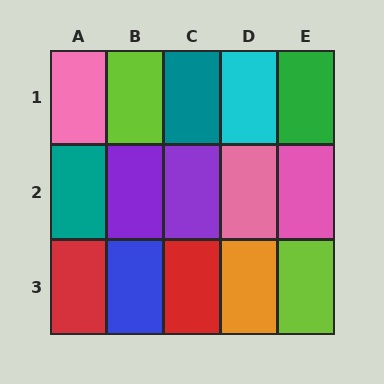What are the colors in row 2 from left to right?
Teal, purple, purple, pink, pink.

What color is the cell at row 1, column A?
Pink.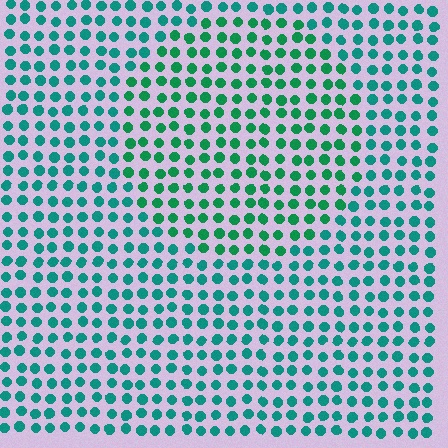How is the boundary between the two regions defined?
The boundary is defined purely by a slight shift in hue (about 25 degrees). Spacing, size, and orientation are identical on both sides.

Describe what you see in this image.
The image is filled with small teal elements in a uniform arrangement. A circle-shaped region is visible where the elements are tinted to a slightly different hue, forming a subtle color boundary.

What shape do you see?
I see a circle.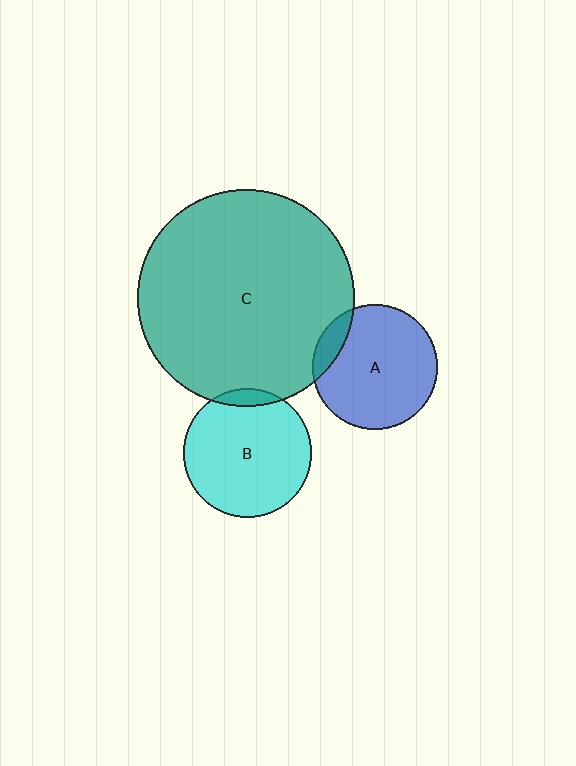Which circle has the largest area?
Circle C (teal).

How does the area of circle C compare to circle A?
Approximately 3.0 times.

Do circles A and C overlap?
Yes.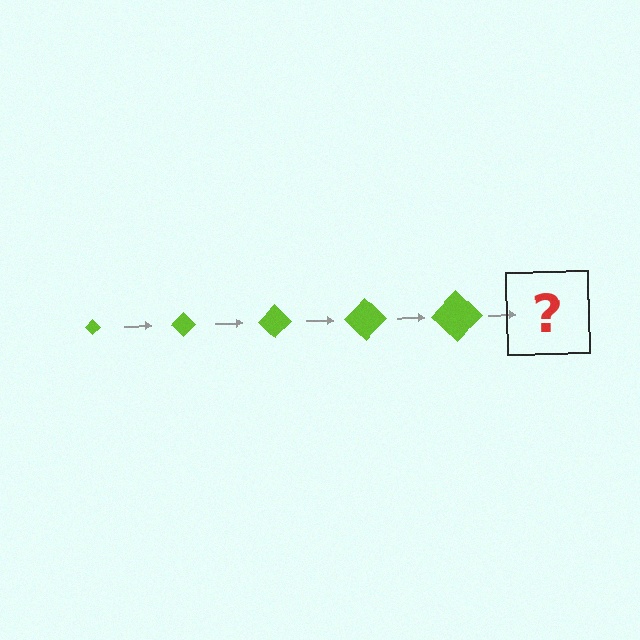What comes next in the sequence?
The next element should be a lime diamond, larger than the previous one.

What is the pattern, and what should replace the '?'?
The pattern is that the diamond gets progressively larger each step. The '?' should be a lime diamond, larger than the previous one.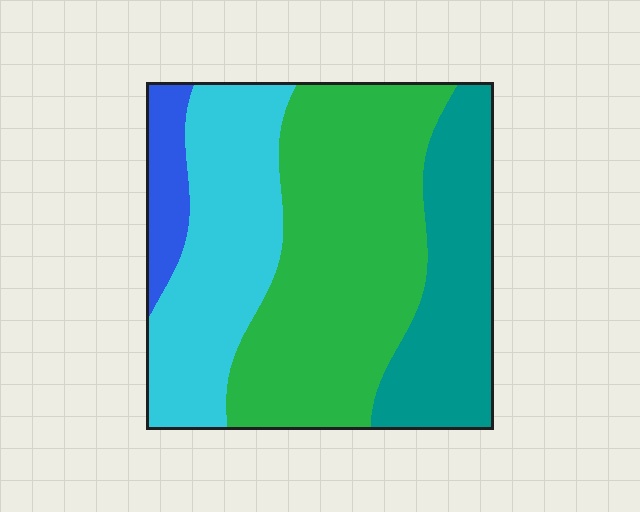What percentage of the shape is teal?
Teal takes up about one quarter (1/4) of the shape.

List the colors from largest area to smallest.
From largest to smallest: green, cyan, teal, blue.